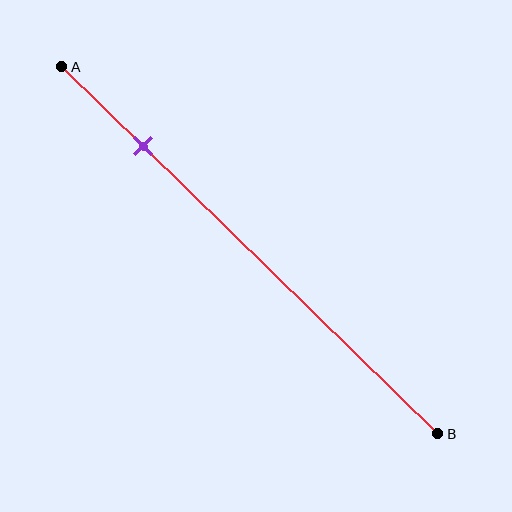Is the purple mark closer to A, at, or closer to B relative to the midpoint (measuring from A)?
The purple mark is closer to point A than the midpoint of segment AB.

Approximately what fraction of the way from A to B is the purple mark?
The purple mark is approximately 20% of the way from A to B.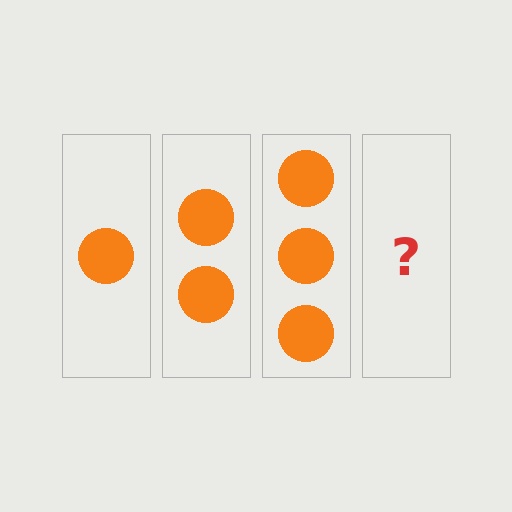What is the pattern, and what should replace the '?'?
The pattern is that each step adds one more circle. The '?' should be 4 circles.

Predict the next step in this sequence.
The next step is 4 circles.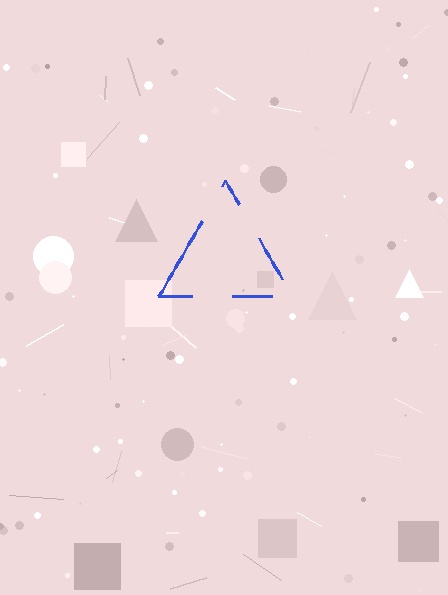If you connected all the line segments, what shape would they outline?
They would outline a triangle.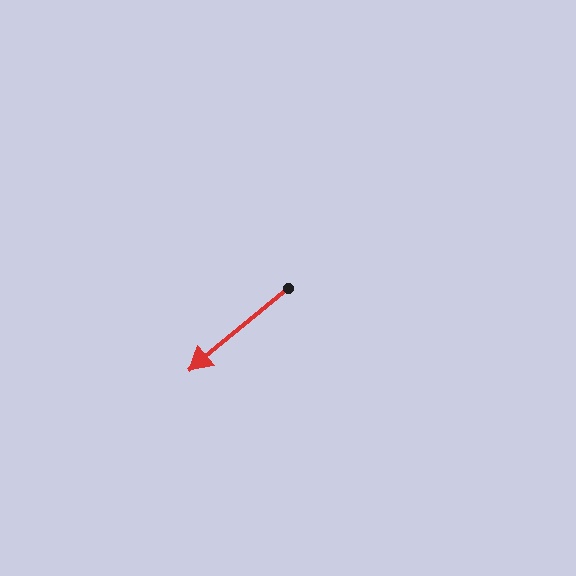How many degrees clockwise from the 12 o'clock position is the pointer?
Approximately 231 degrees.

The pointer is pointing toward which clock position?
Roughly 8 o'clock.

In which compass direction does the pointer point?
Southwest.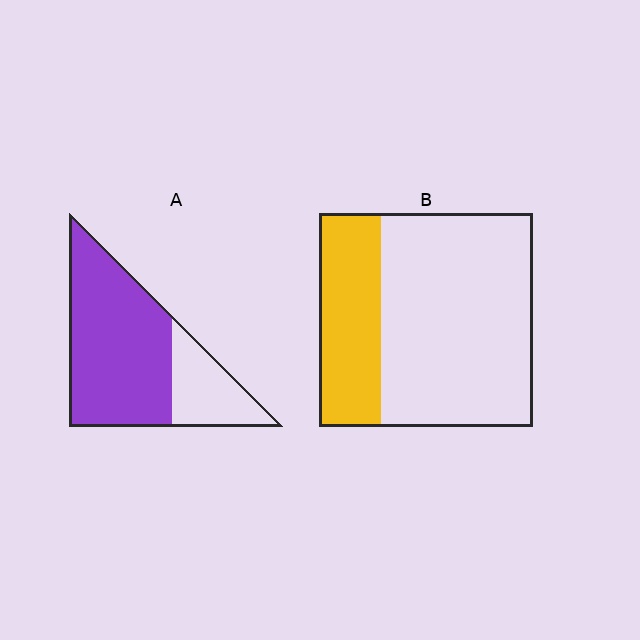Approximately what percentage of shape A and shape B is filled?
A is approximately 75% and B is approximately 30%.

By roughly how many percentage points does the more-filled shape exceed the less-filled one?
By roughly 45 percentage points (A over B).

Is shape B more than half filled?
No.